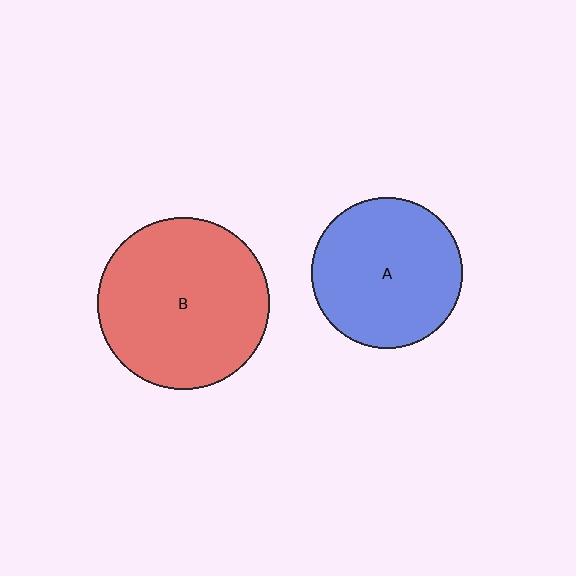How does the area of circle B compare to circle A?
Approximately 1.3 times.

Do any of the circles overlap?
No, none of the circles overlap.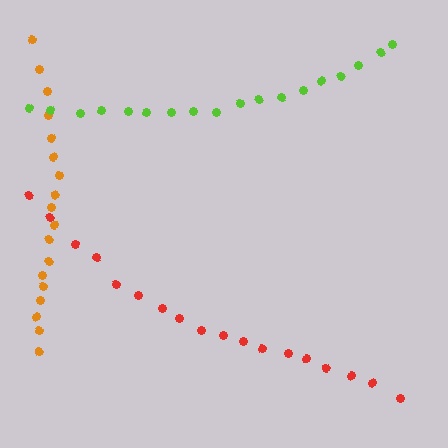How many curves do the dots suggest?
There are 3 distinct paths.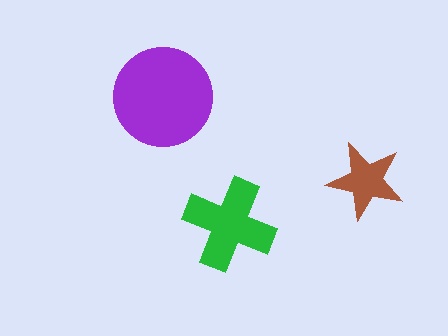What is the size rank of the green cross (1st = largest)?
2nd.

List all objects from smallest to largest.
The brown star, the green cross, the purple circle.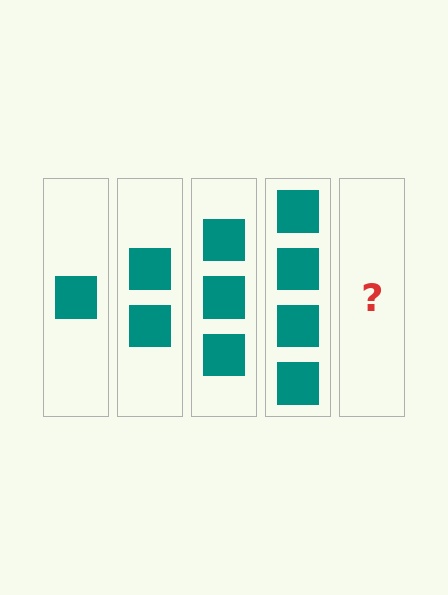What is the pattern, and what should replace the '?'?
The pattern is that each step adds one more square. The '?' should be 5 squares.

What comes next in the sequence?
The next element should be 5 squares.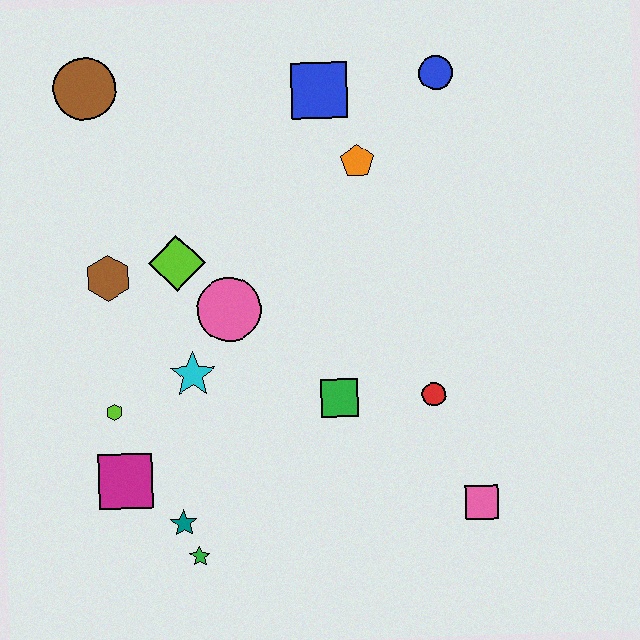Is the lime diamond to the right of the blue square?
No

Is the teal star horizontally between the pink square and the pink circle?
No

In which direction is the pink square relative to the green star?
The pink square is to the right of the green star.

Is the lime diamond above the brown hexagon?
Yes